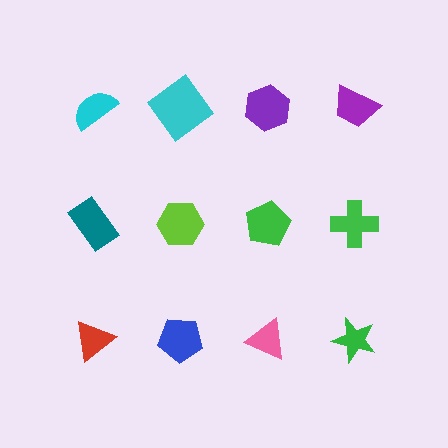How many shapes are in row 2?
4 shapes.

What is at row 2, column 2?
A lime hexagon.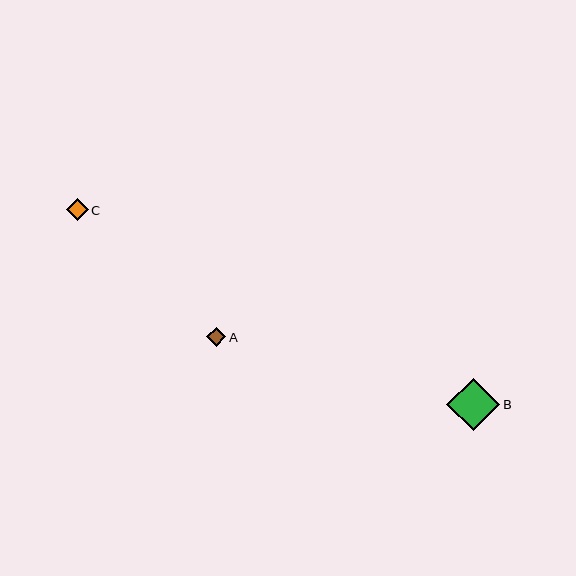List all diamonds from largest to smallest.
From largest to smallest: B, C, A.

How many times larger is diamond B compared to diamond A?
Diamond B is approximately 2.8 times the size of diamond A.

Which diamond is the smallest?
Diamond A is the smallest with a size of approximately 19 pixels.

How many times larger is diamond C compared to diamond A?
Diamond C is approximately 1.1 times the size of diamond A.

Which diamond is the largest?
Diamond B is the largest with a size of approximately 53 pixels.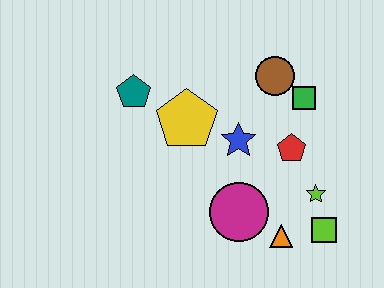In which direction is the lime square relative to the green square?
The lime square is below the green square.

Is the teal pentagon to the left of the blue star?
Yes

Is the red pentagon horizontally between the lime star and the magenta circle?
Yes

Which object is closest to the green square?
The brown circle is closest to the green square.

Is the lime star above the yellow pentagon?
No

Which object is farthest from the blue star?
The lime square is farthest from the blue star.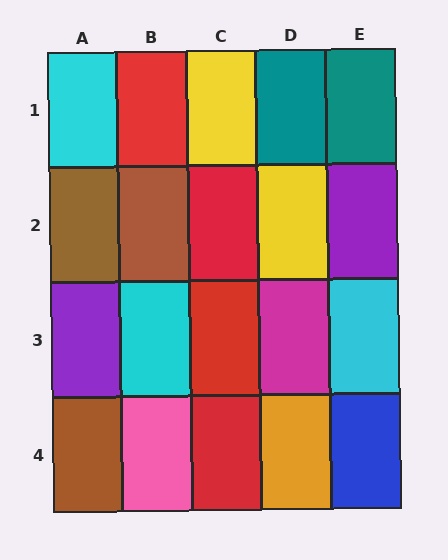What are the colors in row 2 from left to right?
Brown, brown, red, yellow, purple.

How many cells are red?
4 cells are red.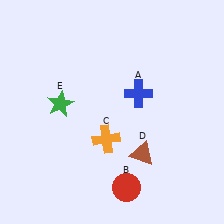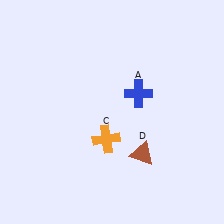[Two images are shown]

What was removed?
The red circle (B), the green star (E) were removed in Image 2.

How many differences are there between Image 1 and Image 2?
There are 2 differences between the two images.